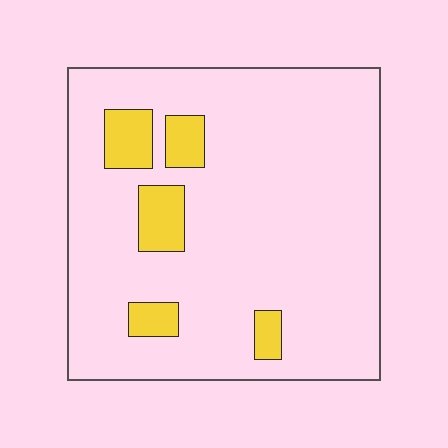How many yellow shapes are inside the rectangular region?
5.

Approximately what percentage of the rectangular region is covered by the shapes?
Approximately 10%.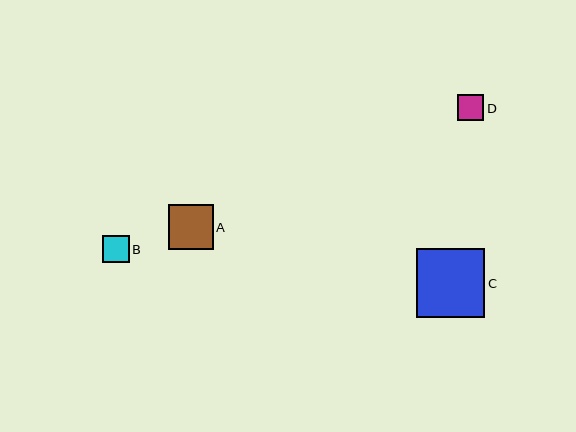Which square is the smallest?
Square D is the smallest with a size of approximately 26 pixels.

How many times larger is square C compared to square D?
Square C is approximately 2.6 times the size of square D.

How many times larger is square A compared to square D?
Square A is approximately 1.7 times the size of square D.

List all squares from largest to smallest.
From largest to smallest: C, A, B, D.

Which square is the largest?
Square C is the largest with a size of approximately 69 pixels.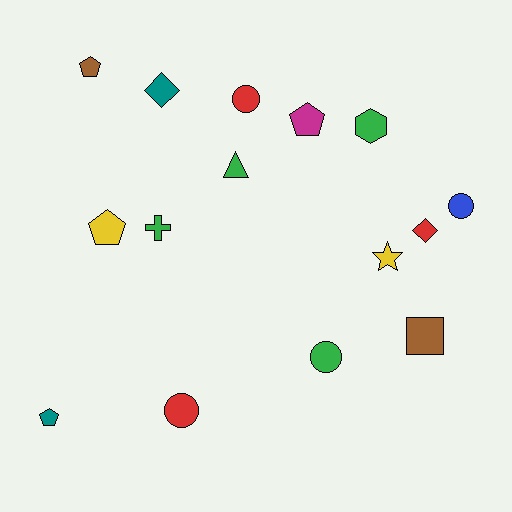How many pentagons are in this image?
There are 4 pentagons.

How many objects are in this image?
There are 15 objects.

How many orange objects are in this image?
There are no orange objects.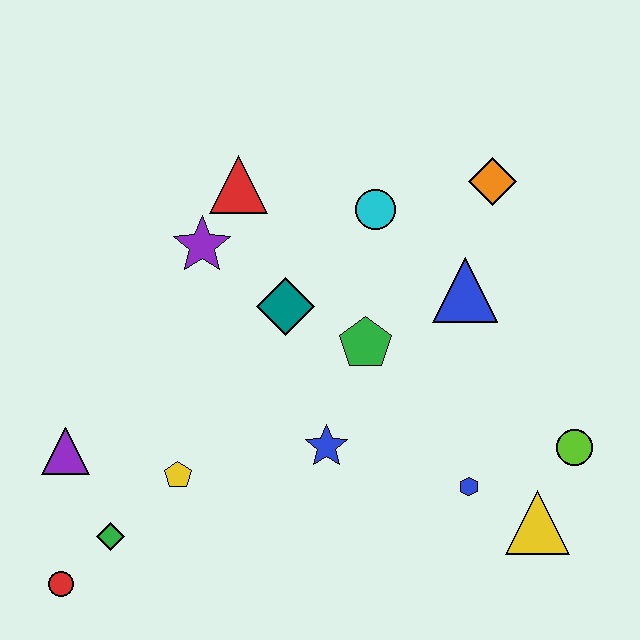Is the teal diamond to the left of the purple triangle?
No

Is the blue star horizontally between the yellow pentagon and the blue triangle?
Yes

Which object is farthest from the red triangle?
The yellow triangle is farthest from the red triangle.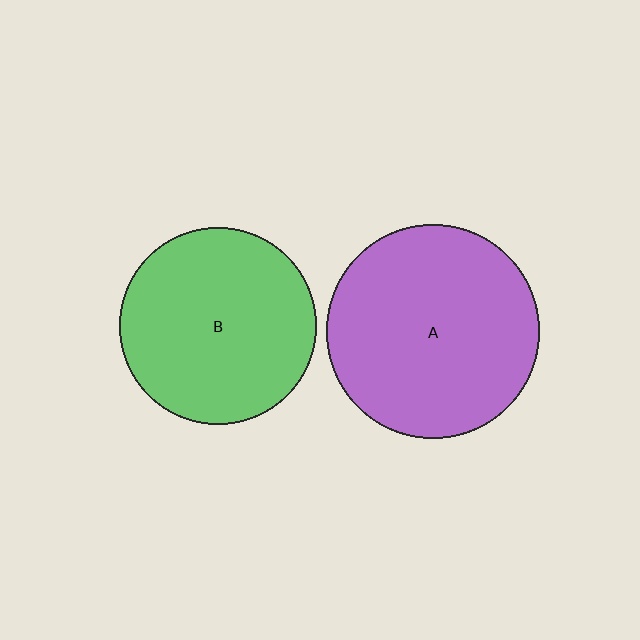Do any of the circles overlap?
No, none of the circles overlap.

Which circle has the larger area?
Circle A (purple).